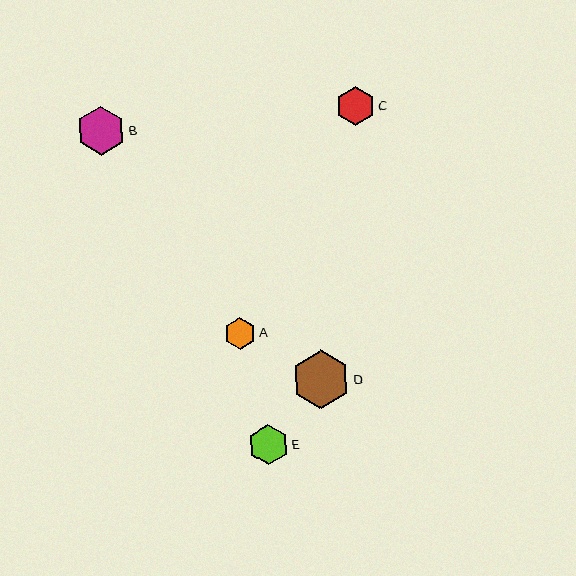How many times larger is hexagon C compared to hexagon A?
Hexagon C is approximately 1.2 times the size of hexagon A.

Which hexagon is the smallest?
Hexagon A is the smallest with a size of approximately 31 pixels.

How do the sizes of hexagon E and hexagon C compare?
Hexagon E and hexagon C are approximately the same size.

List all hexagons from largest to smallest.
From largest to smallest: D, B, E, C, A.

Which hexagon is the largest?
Hexagon D is the largest with a size of approximately 59 pixels.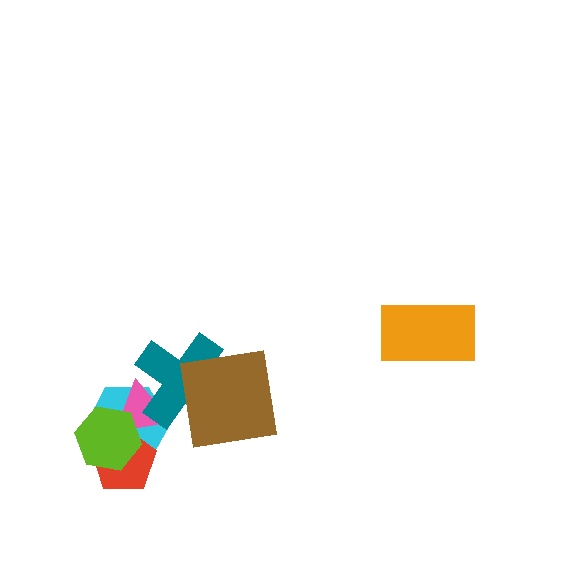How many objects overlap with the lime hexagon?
3 objects overlap with the lime hexagon.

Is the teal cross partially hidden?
Yes, it is partially covered by another shape.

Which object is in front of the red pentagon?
The lime hexagon is in front of the red pentagon.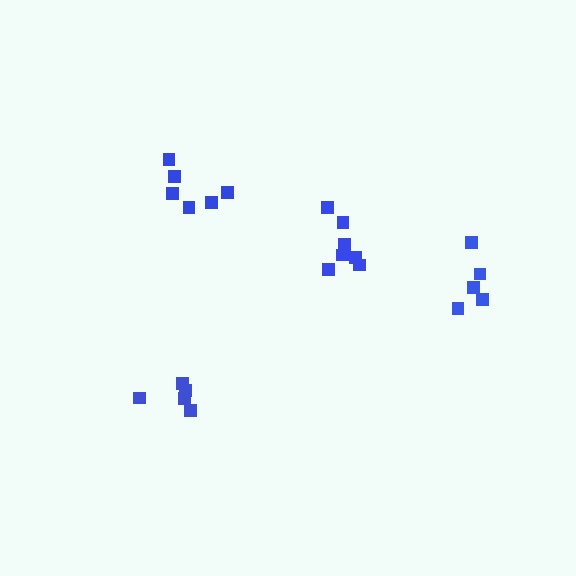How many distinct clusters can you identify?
There are 4 distinct clusters.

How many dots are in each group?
Group 1: 6 dots, Group 2: 7 dots, Group 3: 5 dots, Group 4: 5 dots (23 total).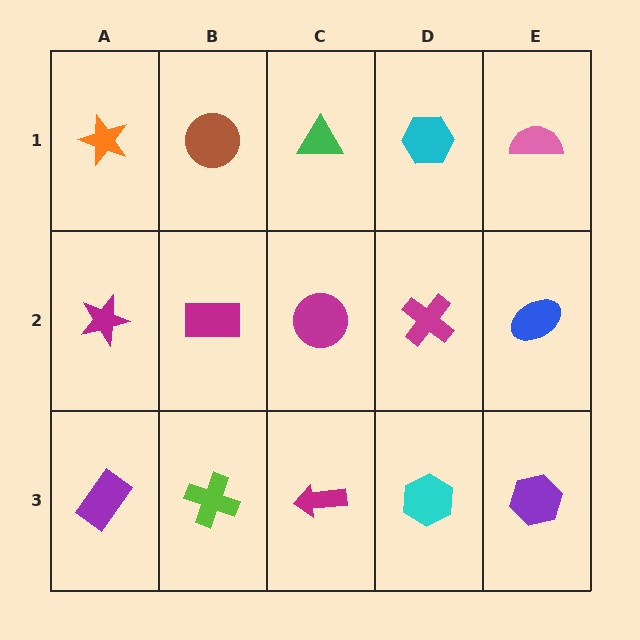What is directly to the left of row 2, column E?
A magenta cross.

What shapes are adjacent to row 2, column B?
A brown circle (row 1, column B), a lime cross (row 3, column B), a magenta star (row 2, column A), a magenta circle (row 2, column C).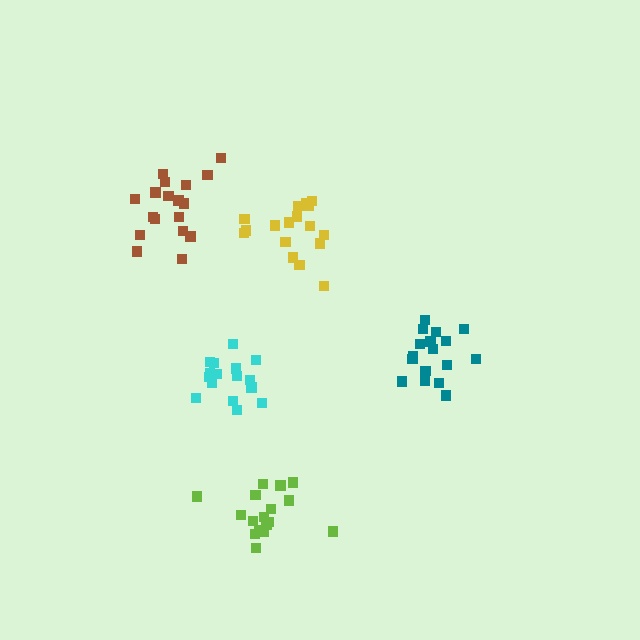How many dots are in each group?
Group 1: 17 dots, Group 2: 18 dots, Group 3: 17 dots, Group 4: 17 dots, Group 5: 17 dots (86 total).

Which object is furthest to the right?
The teal cluster is rightmost.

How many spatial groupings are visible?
There are 5 spatial groupings.